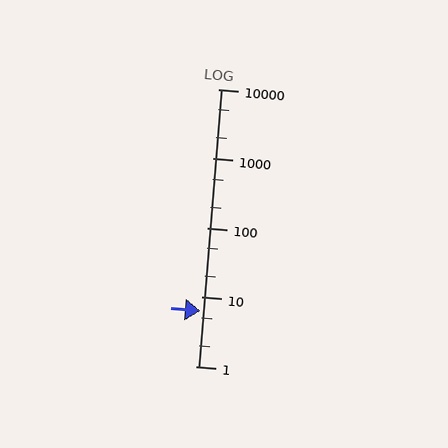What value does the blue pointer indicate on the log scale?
The pointer indicates approximately 6.3.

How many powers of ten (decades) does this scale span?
The scale spans 4 decades, from 1 to 10000.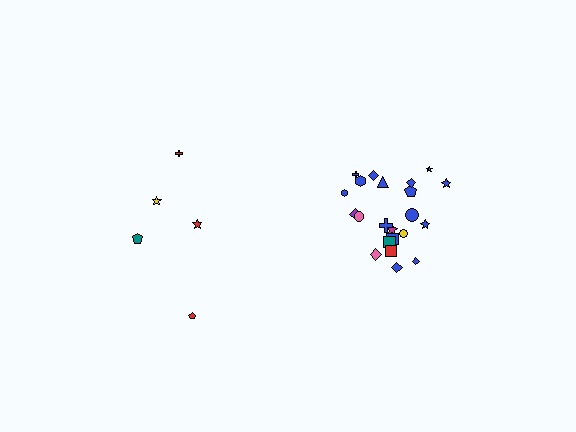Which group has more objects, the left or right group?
The right group.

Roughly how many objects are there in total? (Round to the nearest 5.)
Roughly 25 objects in total.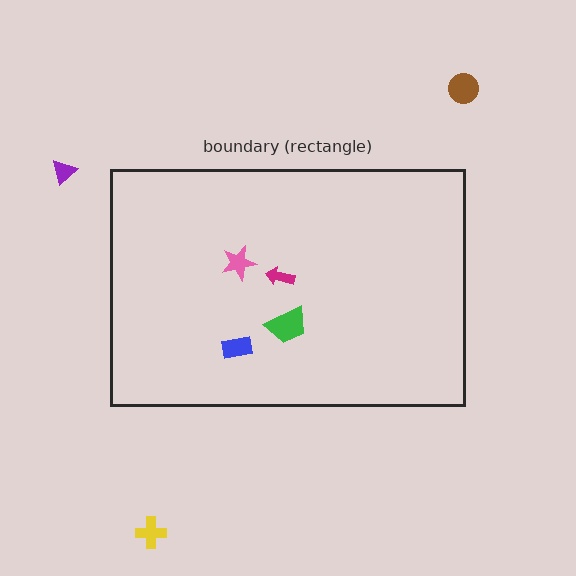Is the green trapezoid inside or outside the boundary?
Inside.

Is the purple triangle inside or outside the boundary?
Outside.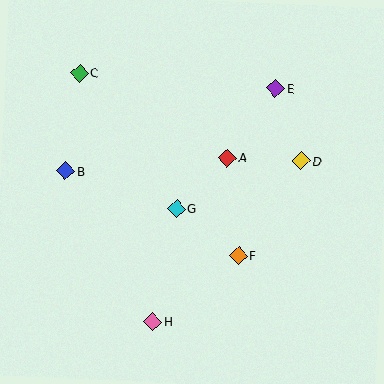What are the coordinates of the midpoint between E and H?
The midpoint between E and H is at (214, 205).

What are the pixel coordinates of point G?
Point G is at (177, 209).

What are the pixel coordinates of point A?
Point A is at (227, 158).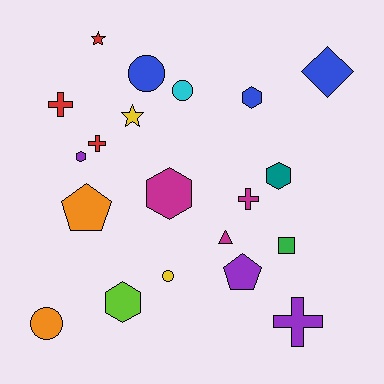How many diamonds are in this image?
There is 1 diamond.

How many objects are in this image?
There are 20 objects.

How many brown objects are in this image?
There are no brown objects.